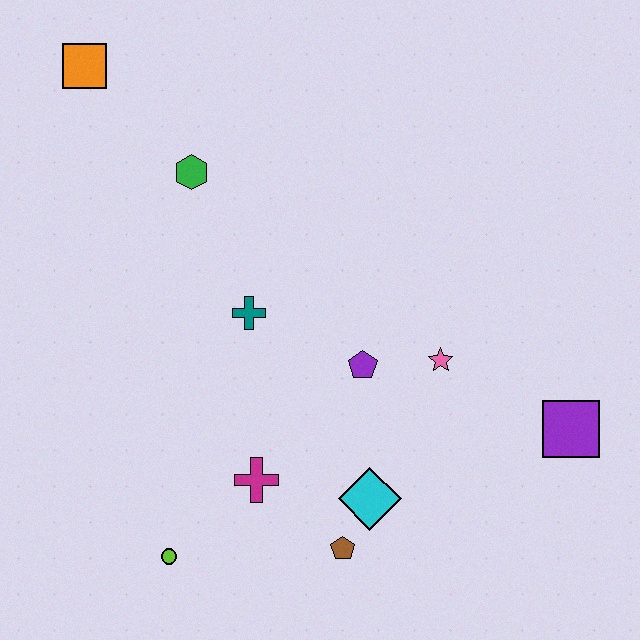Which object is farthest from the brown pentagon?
The orange square is farthest from the brown pentagon.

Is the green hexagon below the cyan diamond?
No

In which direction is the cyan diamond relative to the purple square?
The cyan diamond is to the left of the purple square.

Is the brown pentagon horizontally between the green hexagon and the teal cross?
No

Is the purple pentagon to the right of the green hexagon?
Yes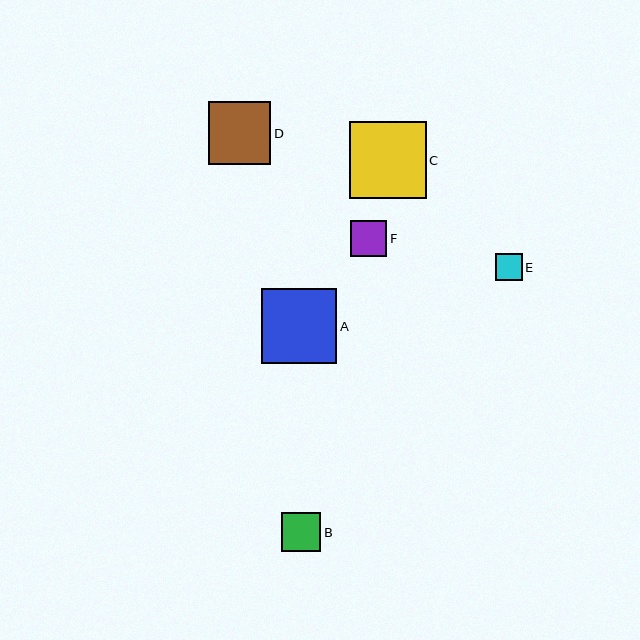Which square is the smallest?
Square E is the smallest with a size of approximately 27 pixels.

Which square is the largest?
Square C is the largest with a size of approximately 77 pixels.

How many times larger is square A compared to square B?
Square A is approximately 1.9 times the size of square B.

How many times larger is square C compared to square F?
Square C is approximately 2.1 times the size of square F.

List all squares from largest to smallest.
From largest to smallest: C, A, D, B, F, E.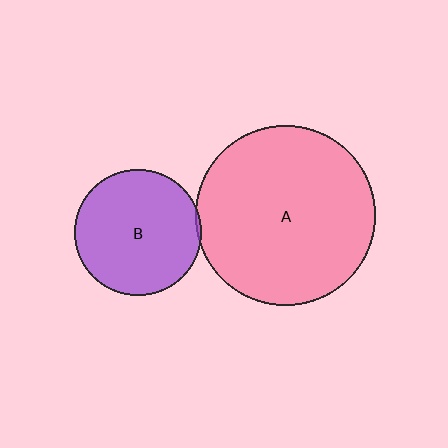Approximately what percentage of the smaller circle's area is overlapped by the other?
Approximately 5%.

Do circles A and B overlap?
Yes.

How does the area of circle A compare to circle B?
Approximately 2.0 times.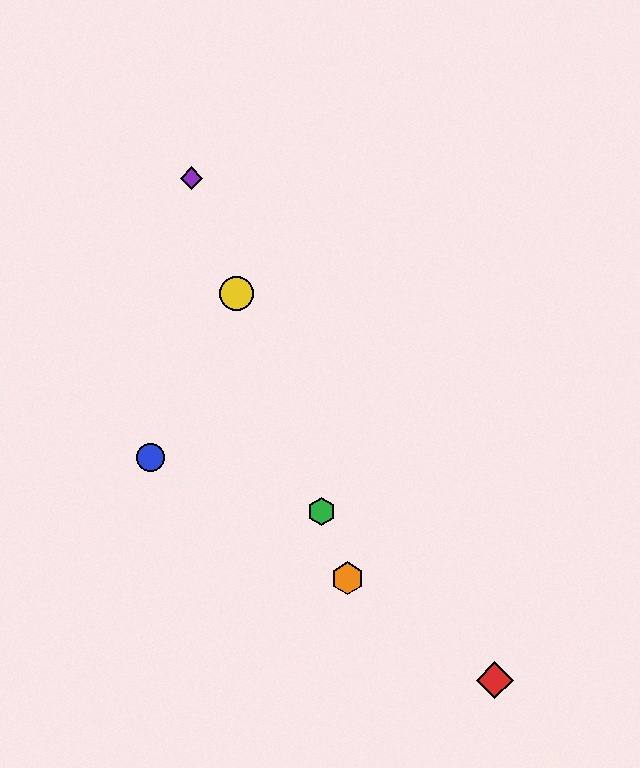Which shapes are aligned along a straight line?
The green hexagon, the yellow circle, the purple diamond, the orange hexagon are aligned along a straight line.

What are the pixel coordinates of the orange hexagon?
The orange hexagon is at (348, 578).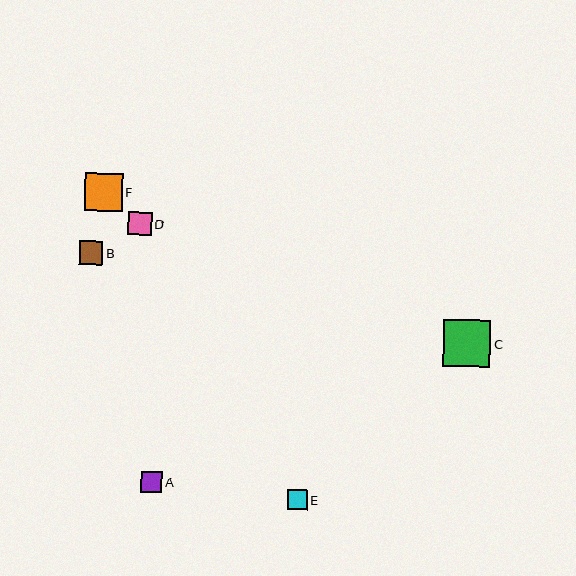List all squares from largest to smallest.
From largest to smallest: C, F, B, D, A, E.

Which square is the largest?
Square C is the largest with a size of approximately 47 pixels.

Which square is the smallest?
Square E is the smallest with a size of approximately 20 pixels.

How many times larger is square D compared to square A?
Square D is approximately 1.1 times the size of square A.